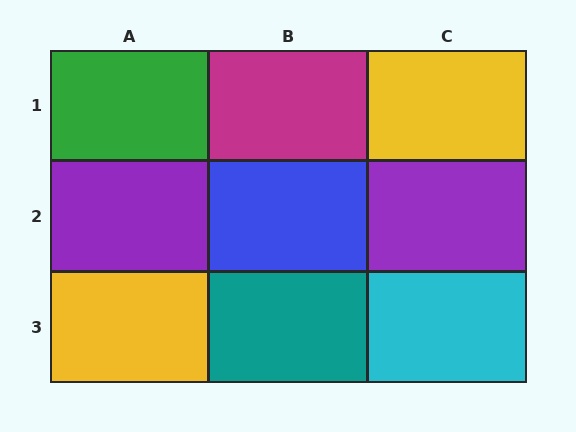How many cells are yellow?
2 cells are yellow.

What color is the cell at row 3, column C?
Cyan.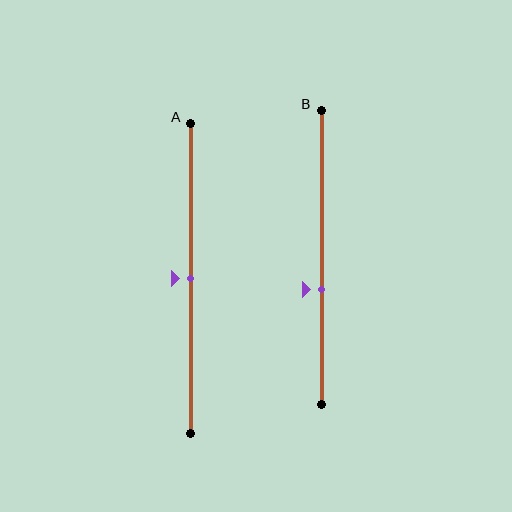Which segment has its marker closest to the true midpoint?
Segment A has its marker closest to the true midpoint.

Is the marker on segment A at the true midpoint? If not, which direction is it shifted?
Yes, the marker on segment A is at the true midpoint.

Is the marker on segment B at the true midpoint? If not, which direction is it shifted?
No, the marker on segment B is shifted downward by about 11% of the segment length.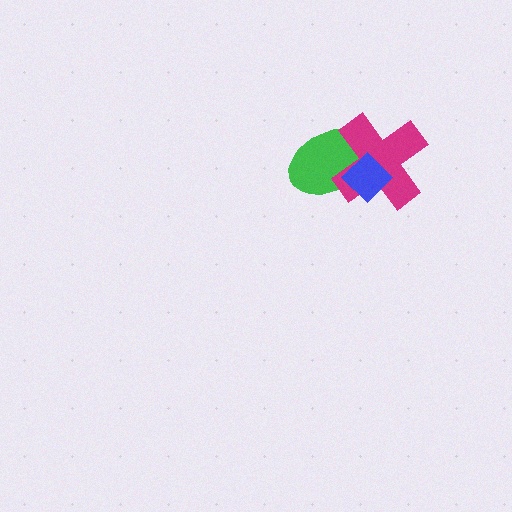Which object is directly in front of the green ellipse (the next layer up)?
The magenta cross is directly in front of the green ellipse.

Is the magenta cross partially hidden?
Yes, it is partially covered by another shape.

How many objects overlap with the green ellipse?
2 objects overlap with the green ellipse.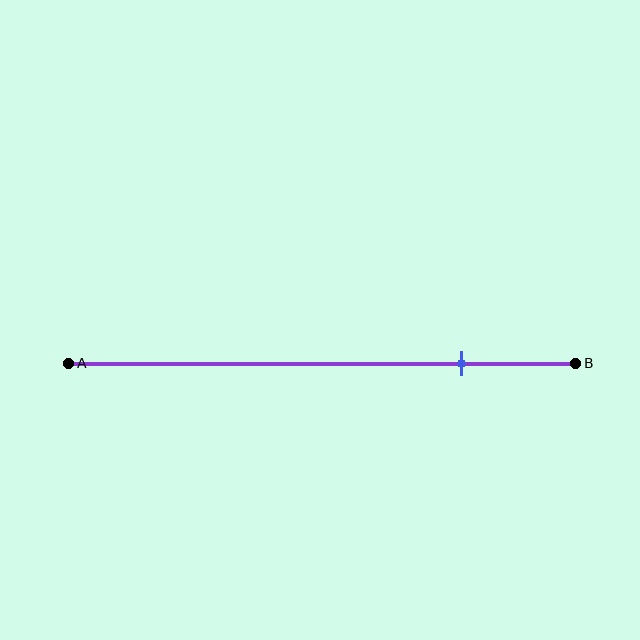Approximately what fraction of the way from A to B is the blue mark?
The blue mark is approximately 75% of the way from A to B.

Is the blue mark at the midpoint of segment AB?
No, the mark is at about 75% from A, not at the 50% midpoint.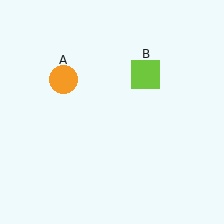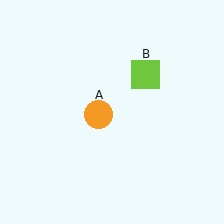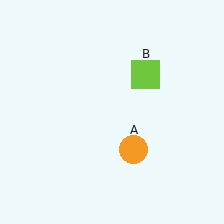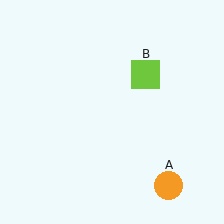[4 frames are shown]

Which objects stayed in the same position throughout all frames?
Lime square (object B) remained stationary.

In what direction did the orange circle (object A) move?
The orange circle (object A) moved down and to the right.